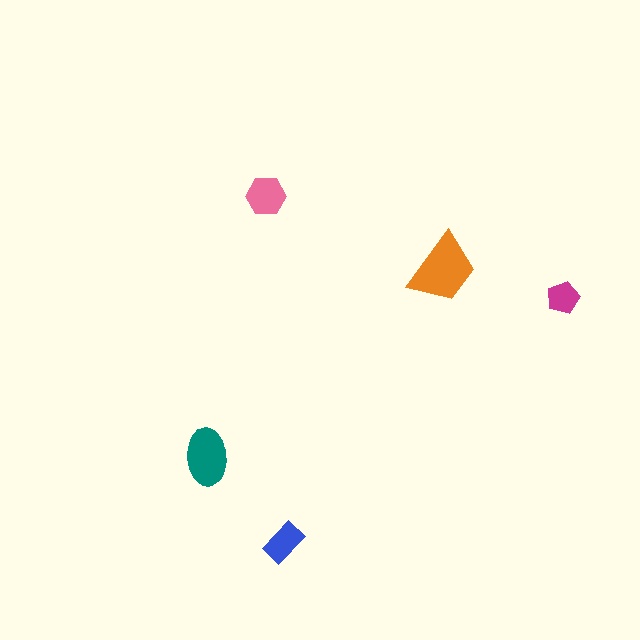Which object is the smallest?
The magenta pentagon.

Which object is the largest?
The orange trapezoid.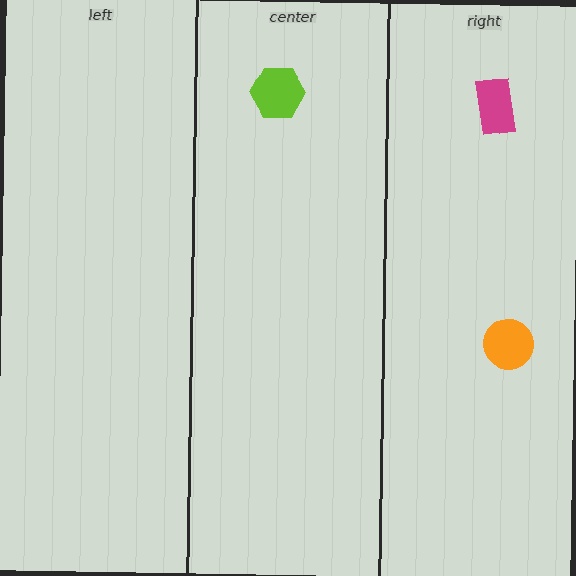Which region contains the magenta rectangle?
The right region.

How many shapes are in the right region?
2.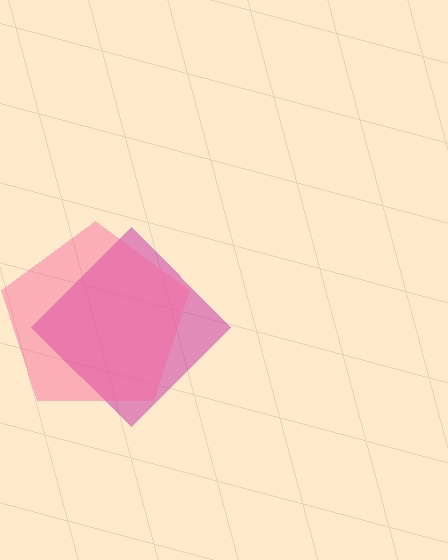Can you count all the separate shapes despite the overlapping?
Yes, there are 2 separate shapes.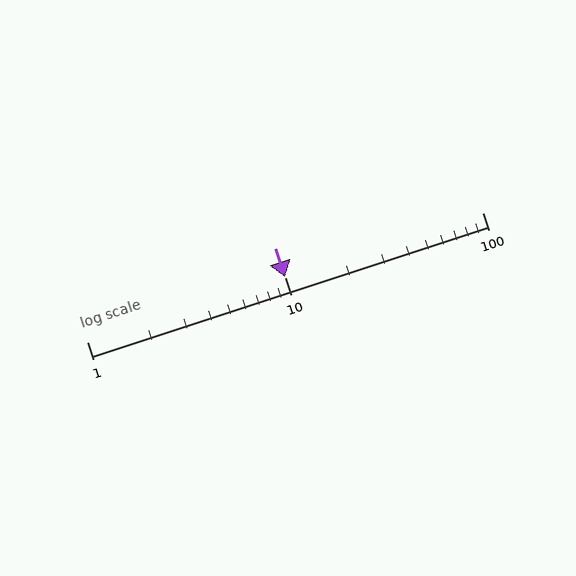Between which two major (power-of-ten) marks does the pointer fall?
The pointer is between 10 and 100.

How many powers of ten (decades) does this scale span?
The scale spans 2 decades, from 1 to 100.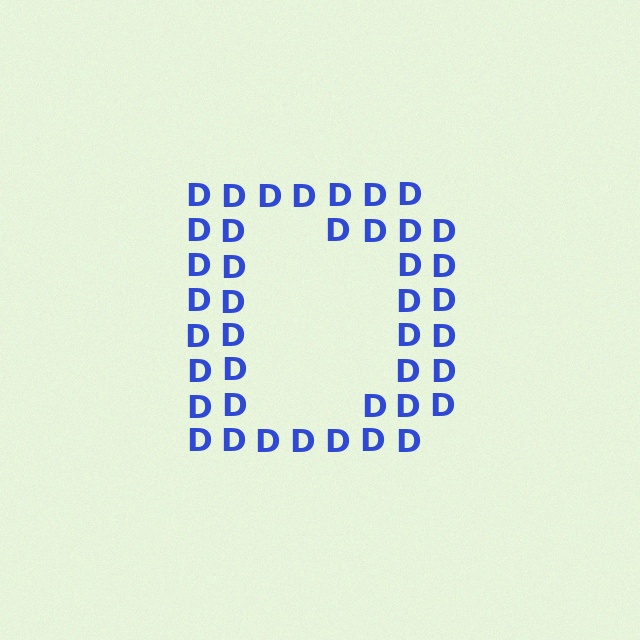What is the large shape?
The large shape is the letter D.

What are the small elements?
The small elements are letter D's.